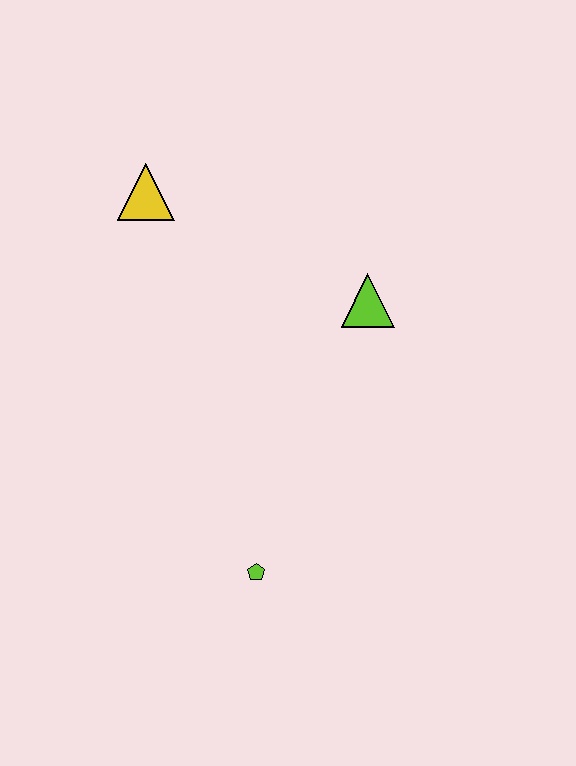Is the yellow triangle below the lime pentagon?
No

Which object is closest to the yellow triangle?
The lime triangle is closest to the yellow triangle.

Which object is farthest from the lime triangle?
The lime pentagon is farthest from the lime triangle.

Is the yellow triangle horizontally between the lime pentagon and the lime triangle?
No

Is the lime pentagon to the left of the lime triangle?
Yes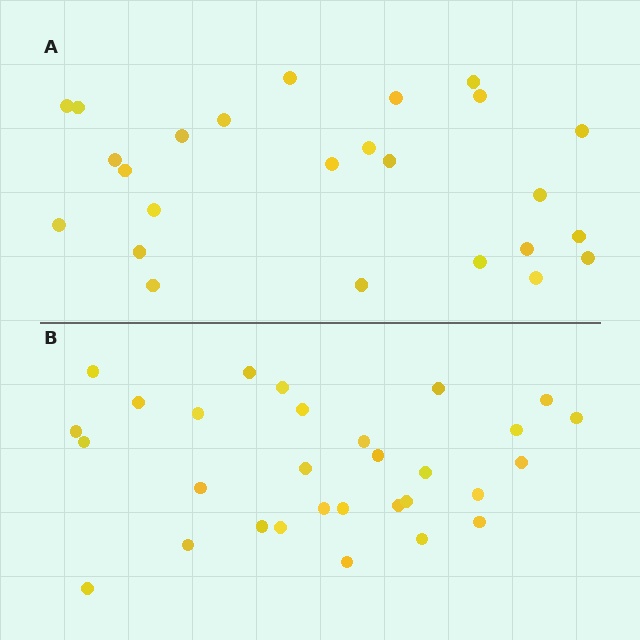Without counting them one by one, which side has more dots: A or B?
Region B (the bottom region) has more dots.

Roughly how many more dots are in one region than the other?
Region B has about 5 more dots than region A.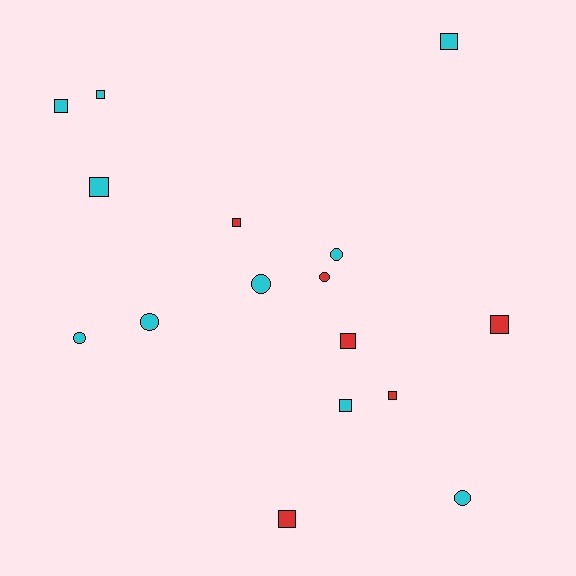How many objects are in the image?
There are 16 objects.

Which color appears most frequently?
Cyan, with 10 objects.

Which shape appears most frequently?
Square, with 10 objects.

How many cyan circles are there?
There are 5 cyan circles.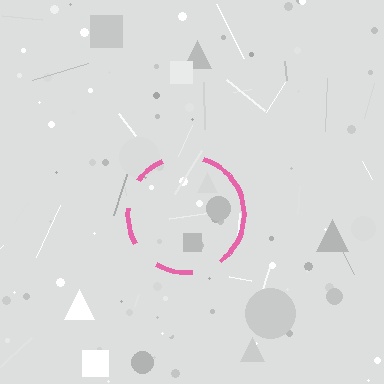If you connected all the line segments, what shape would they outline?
They would outline a circle.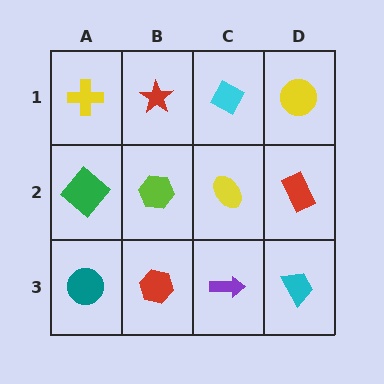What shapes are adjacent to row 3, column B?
A lime hexagon (row 2, column B), a teal circle (row 3, column A), a purple arrow (row 3, column C).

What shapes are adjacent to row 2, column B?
A red star (row 1, column B), a red hexagon (row 3, column B), a green diamond (row 2, column A), a yellow ellipse (row 2, column C).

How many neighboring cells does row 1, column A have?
2.